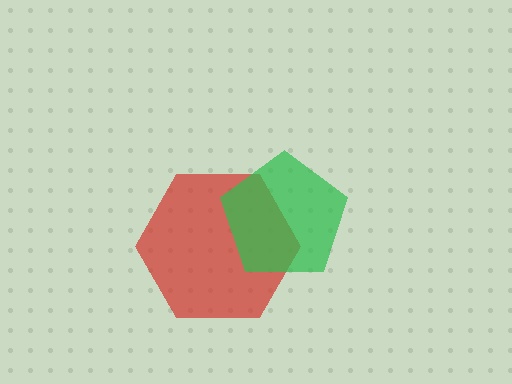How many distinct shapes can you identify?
There are 2 distinct shapes: a red hexagon, a green pentagon.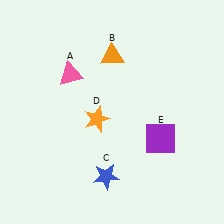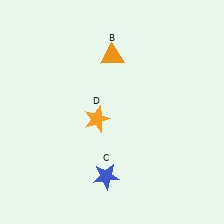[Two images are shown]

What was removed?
The purple square (E), the pink triangle (A) were removed in Image 2.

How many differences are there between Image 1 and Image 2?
There are 2 differences between the two images.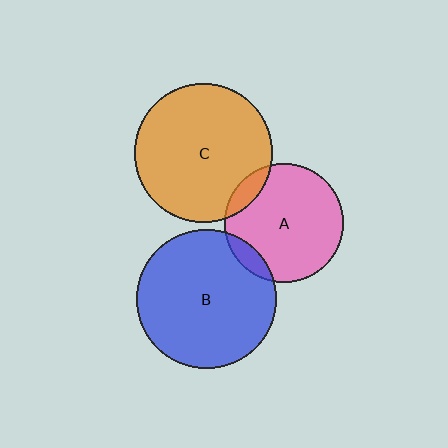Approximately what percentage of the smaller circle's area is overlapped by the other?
Approximately 10%.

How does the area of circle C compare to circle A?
Approximately 1.4 times.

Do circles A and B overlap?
Yes.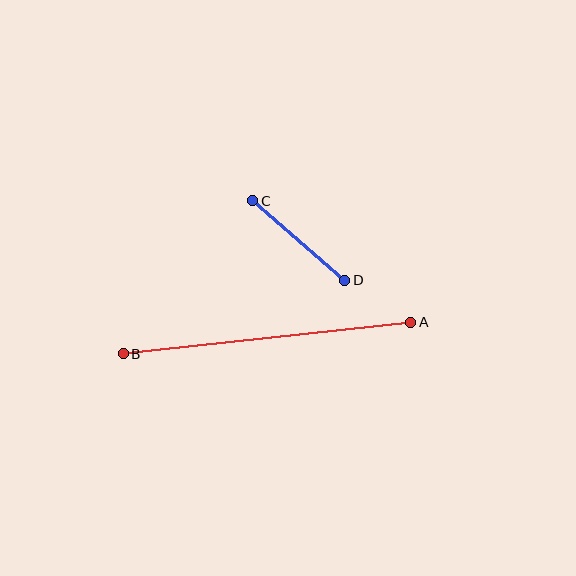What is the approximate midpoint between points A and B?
The midpoint is at approximately (267, 338) pixels.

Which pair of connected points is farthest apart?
Points A and B are farthest apart.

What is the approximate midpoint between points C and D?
The midpoint is at approximately (299, 241) pixels.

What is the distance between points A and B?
The distance is approximately 289 pixels.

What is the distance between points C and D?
The distance is approximately 122 pixels.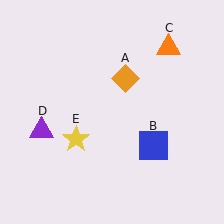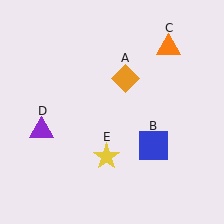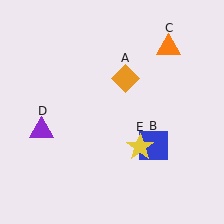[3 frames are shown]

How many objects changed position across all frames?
1 object changed position: yellow star (object E).